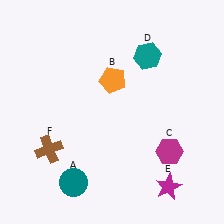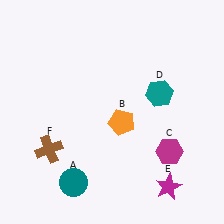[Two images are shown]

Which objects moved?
The objects that moved are: the orange pentagon (B), the teal hexagon (D).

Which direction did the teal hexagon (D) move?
The teal hexagon (D) moved down.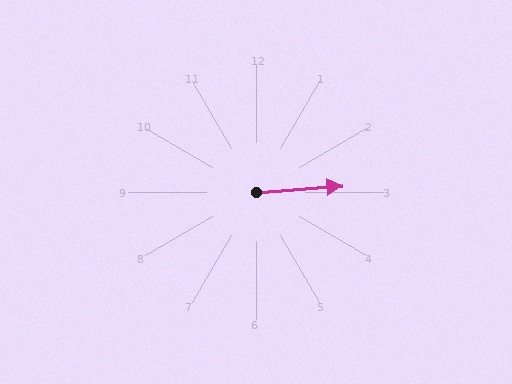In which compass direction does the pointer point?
East.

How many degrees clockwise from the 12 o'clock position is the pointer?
Approximately 86 degrees.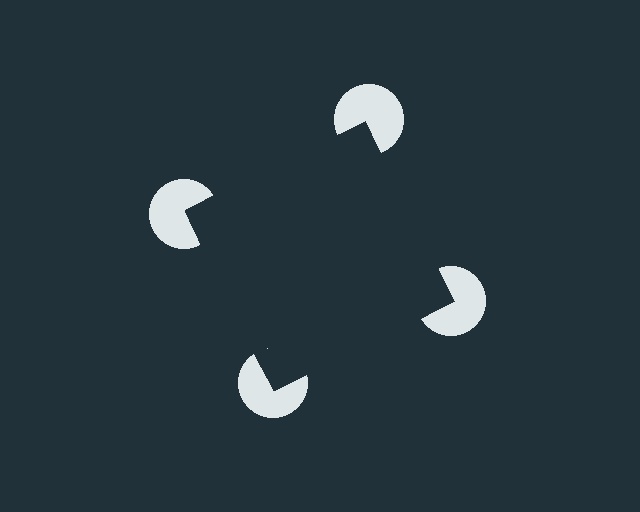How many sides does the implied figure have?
4 sides.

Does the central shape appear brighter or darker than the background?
It typically appears slightly darker than the background, even though no actual brightness change is drawn.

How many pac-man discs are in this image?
There are 4 — one at each vertex of the illusory square.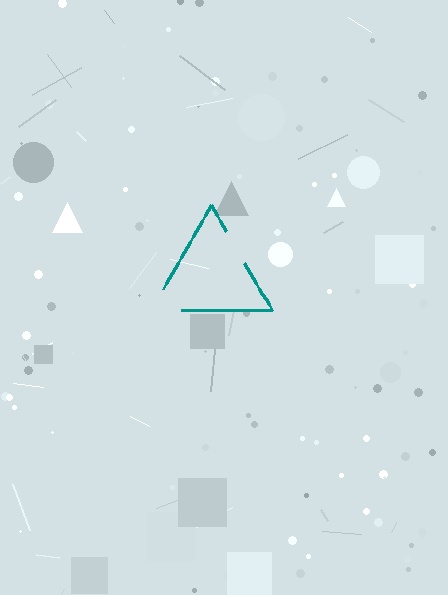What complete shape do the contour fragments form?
The contour fragments form a triangle.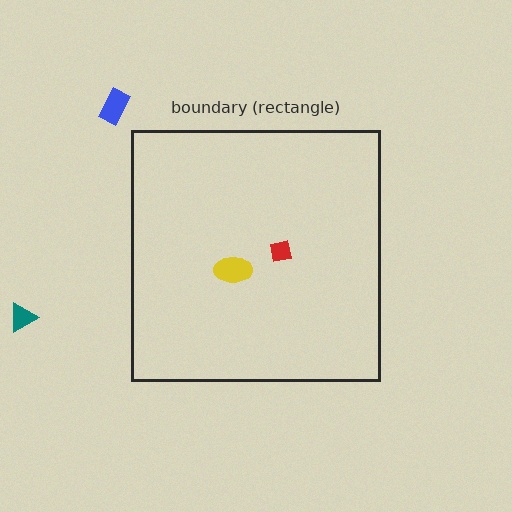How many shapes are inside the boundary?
2 inside, 2 outside.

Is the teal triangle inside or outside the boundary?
Outside.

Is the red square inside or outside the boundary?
Inside.